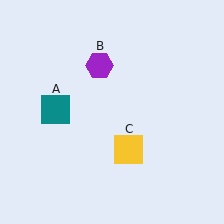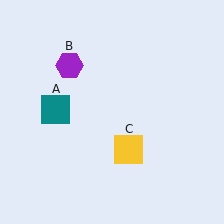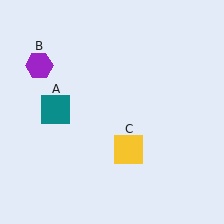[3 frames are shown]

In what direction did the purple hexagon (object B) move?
The purple hexagon (object B) moved left.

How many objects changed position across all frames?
1 object changed position: purple hexagon (object B).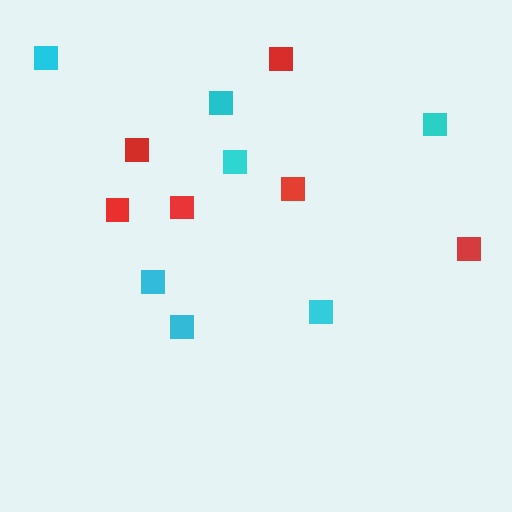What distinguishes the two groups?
There are 2 groups: one group of cyan squares (7) and one group of red squares (6).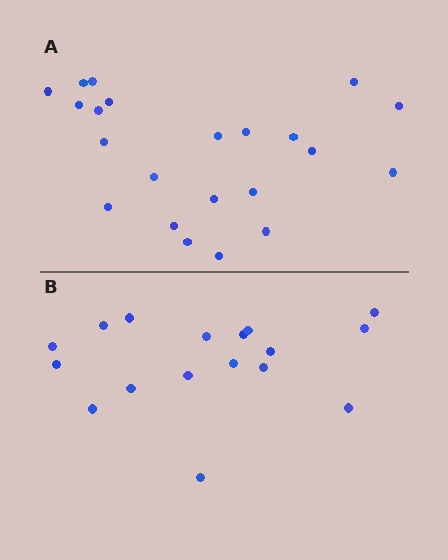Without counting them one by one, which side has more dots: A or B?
Region A (the top region) has more dots.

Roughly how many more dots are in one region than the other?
Region A has about 5 more dots than region B.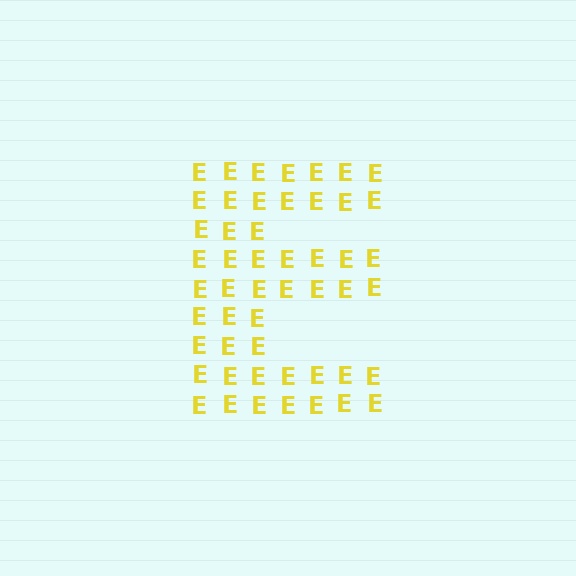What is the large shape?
The large shape is the letter E.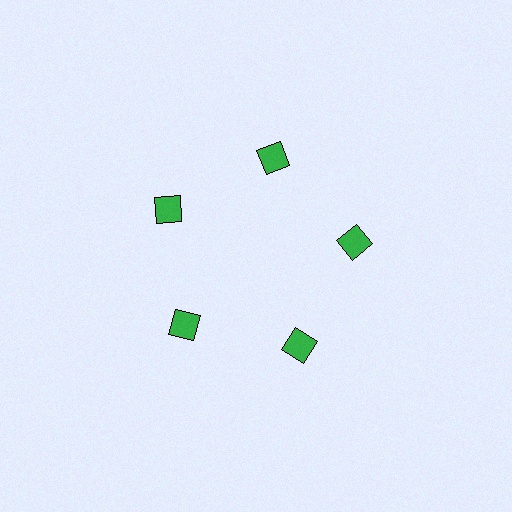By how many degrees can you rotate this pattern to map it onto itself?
The pattern maps onto itself every 72 degrees of rotation.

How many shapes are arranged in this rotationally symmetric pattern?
There are 5 shapes, arranged in 5 groups of 1.